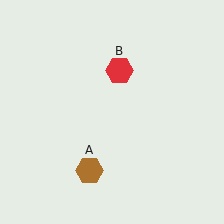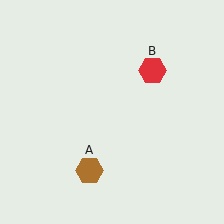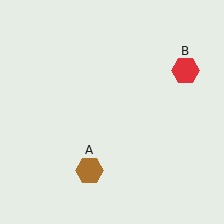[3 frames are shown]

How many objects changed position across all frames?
1 object changed position: red hexagon (object B).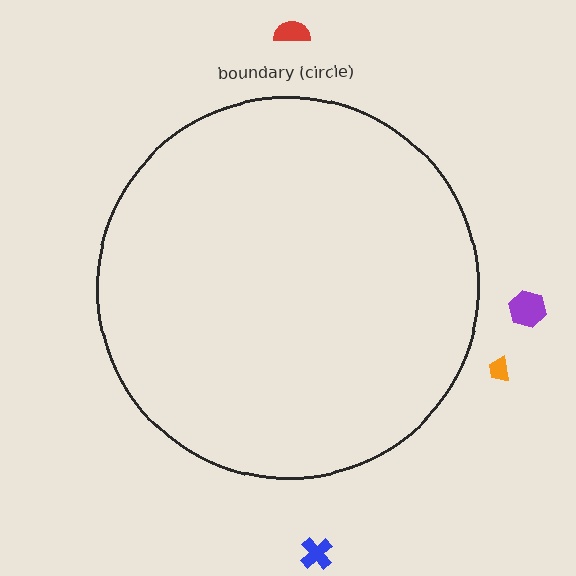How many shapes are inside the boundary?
0 inside, 4 outside.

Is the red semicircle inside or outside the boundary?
Outside.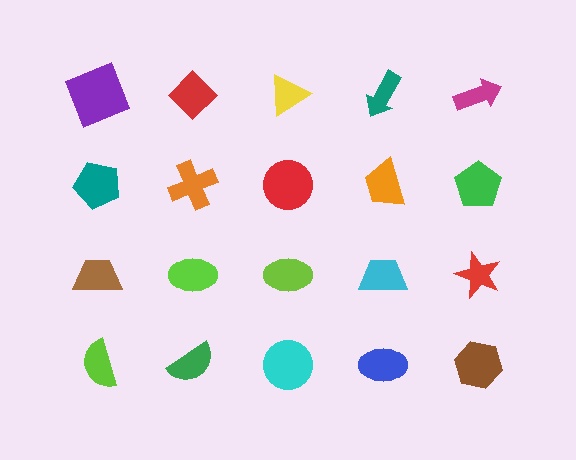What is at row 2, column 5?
A green pentagon.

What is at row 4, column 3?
A cyan circle.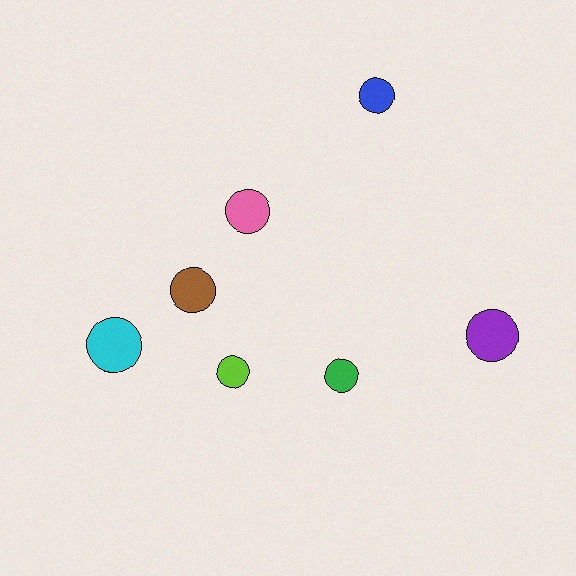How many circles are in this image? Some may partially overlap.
There are 7 circles.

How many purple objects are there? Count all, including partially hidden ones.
There is 1 purple object.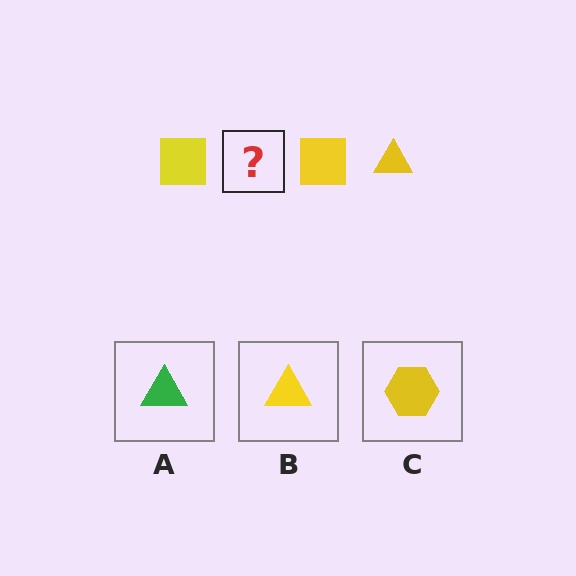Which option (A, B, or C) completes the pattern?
B.